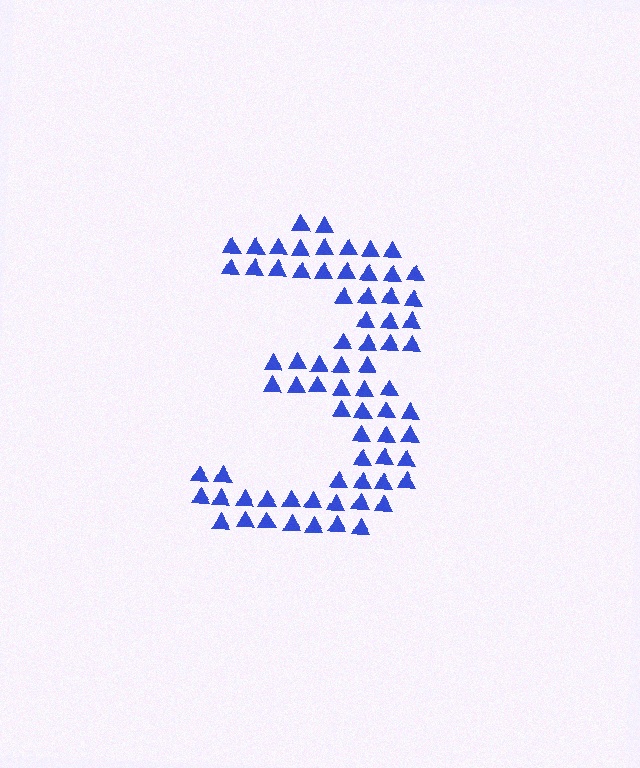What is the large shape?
The large shape is the digit 3.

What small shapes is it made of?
It is made of small triangles.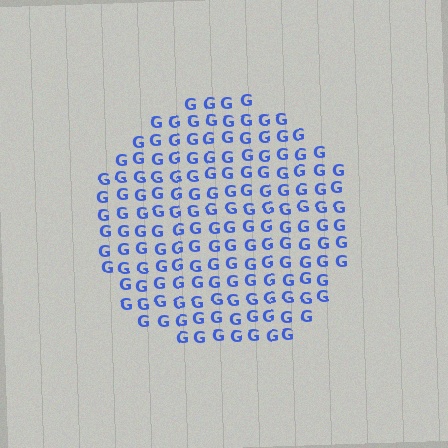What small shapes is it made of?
It is made of small letter G's.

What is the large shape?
The large shape is a circle.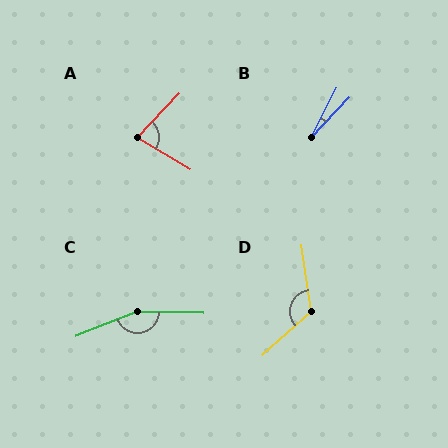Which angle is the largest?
C, at approximately 156 degrees.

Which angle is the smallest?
B, at approximately 16 degrees.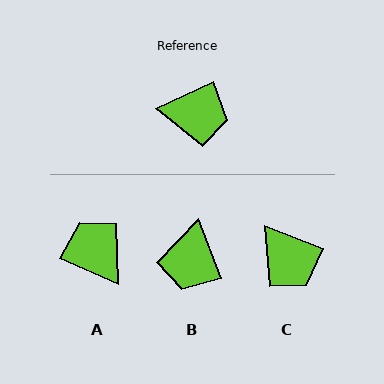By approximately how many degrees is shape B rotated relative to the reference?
Approximately 94 degrees clockwise.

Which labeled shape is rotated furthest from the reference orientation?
A, about 131 degrees away.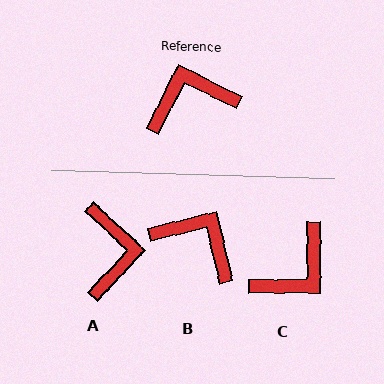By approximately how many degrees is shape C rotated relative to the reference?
Approximately 153 degrees clockwise.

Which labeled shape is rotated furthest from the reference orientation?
C, about 153 degrees away.